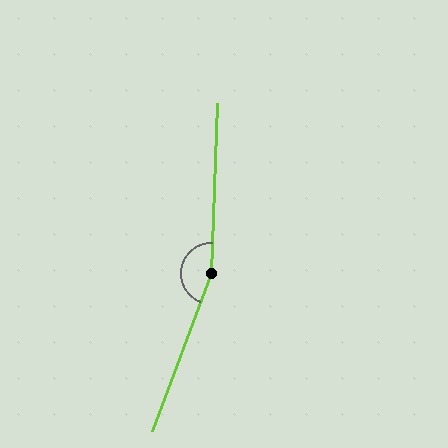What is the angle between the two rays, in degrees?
Approximately 161 degrees.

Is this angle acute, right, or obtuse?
It is obtuse.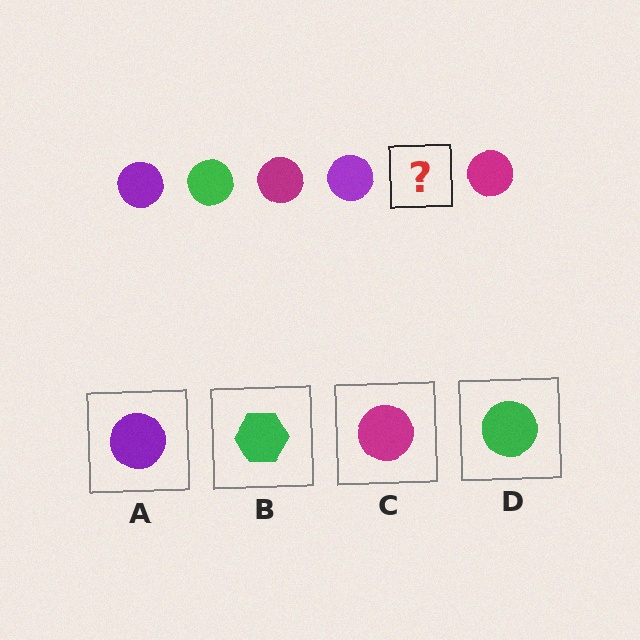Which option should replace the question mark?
Option D.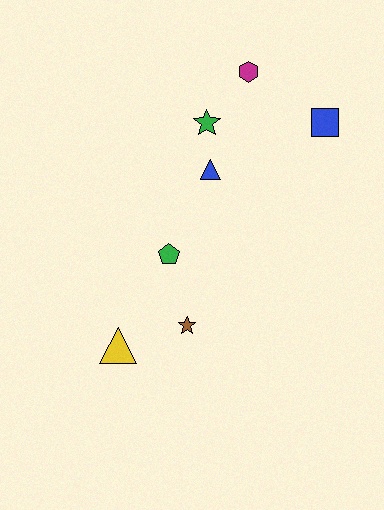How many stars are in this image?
There are 2 stars.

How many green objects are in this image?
There are 2 green objects.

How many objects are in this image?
There are 7 objects.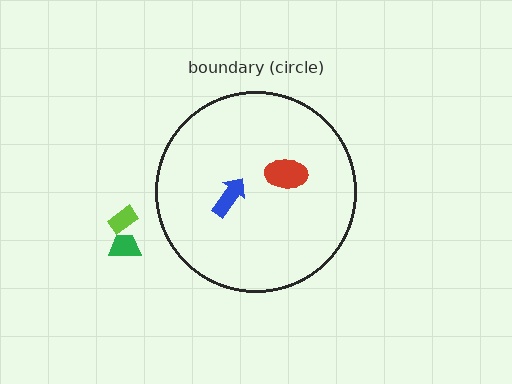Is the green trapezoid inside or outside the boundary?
Outside.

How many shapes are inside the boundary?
2 inside, 2 outside.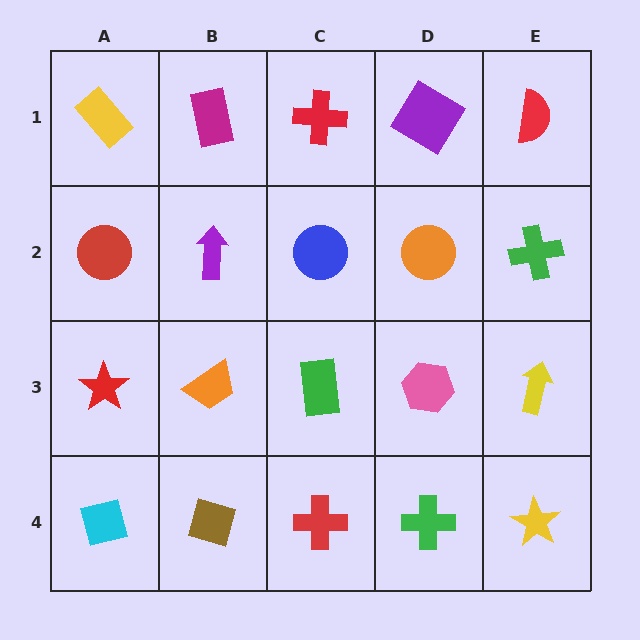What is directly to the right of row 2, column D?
A green cross.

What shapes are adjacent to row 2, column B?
A magenta rectangle (row 1, column B), an orange trapezoid (row 3, column B), a red circle (row 2, column A), a blue circle (row 2, column C).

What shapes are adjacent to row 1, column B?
A purple arrow (row 2, column B), a yellow rectangle (row 1, column A), a red cross (row 1, column C).